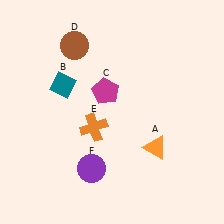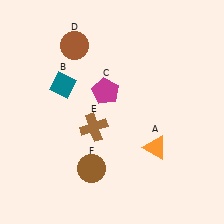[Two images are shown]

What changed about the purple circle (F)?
In Image 1, F is purple. In Image 2, it changed to brown.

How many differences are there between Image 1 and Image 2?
There are 2 differences between the two images.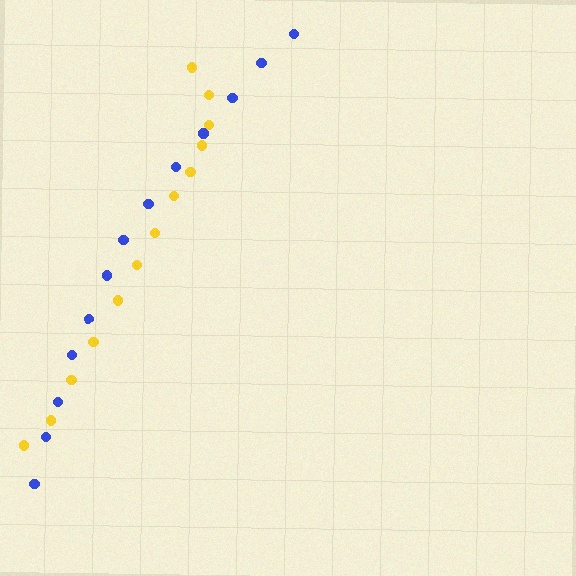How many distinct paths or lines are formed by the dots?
There are 2 distinct paths.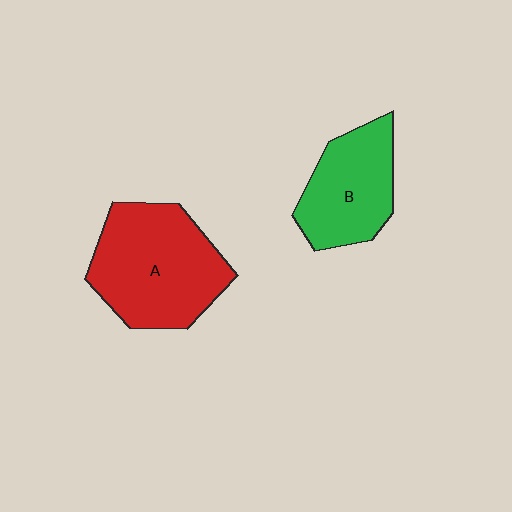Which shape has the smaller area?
Shape B (green).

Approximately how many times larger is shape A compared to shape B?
Approximately 1.4 times.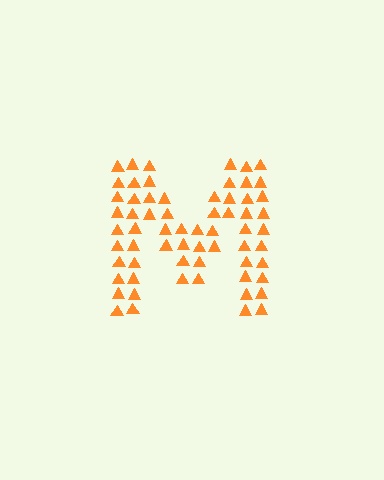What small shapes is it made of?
It is made of small triangles.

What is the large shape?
The large shape is the letter M.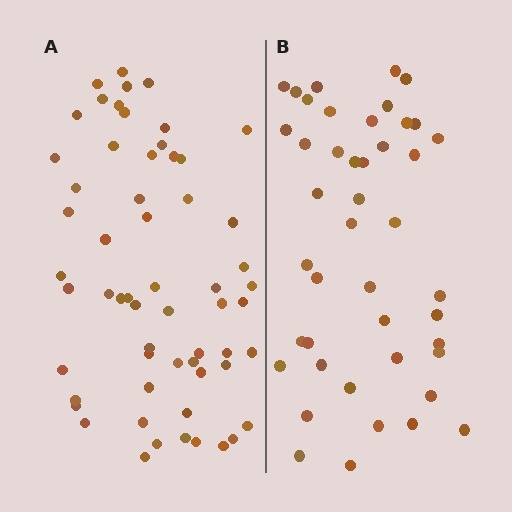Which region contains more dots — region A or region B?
Region A (the left region) has more dots.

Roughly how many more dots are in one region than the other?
Region A has approximately 15 more dots than region B.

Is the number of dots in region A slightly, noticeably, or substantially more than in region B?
Region A has noticeably more, but not dramatically so. The ratio is roughly 1.3 to 1.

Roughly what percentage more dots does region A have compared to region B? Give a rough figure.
About 35% more.